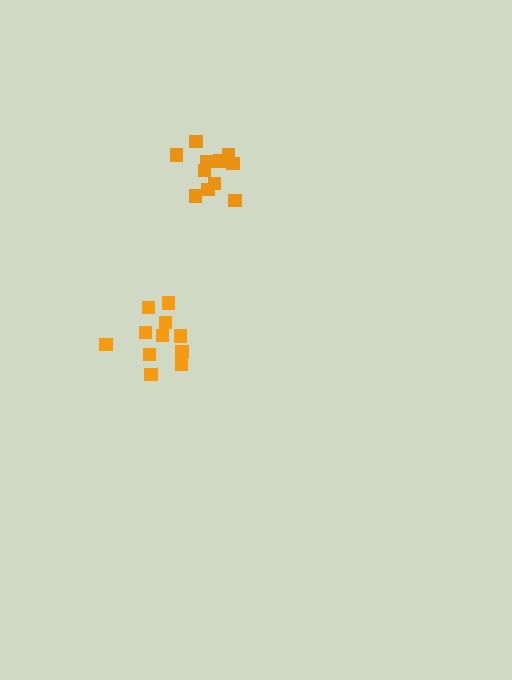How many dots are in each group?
Group 1: 11 dots, Group 2: 11 dots (22 total).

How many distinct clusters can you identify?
There are 2 distinct clusters.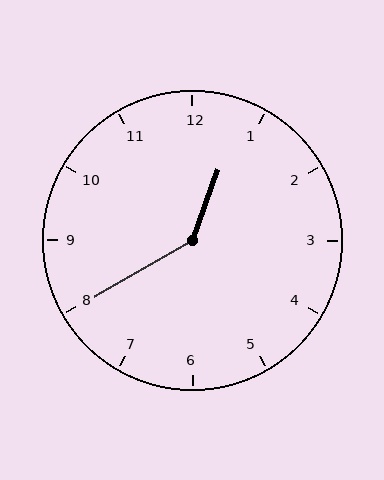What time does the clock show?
12:40.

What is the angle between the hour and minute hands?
Approximately 140 degrees.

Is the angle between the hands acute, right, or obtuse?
It is obtuse.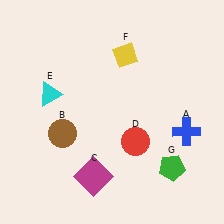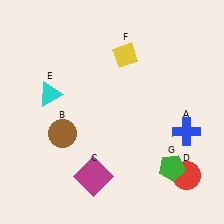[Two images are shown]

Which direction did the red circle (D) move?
The red circle (D) moved right.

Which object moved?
The red circle (D) moved right.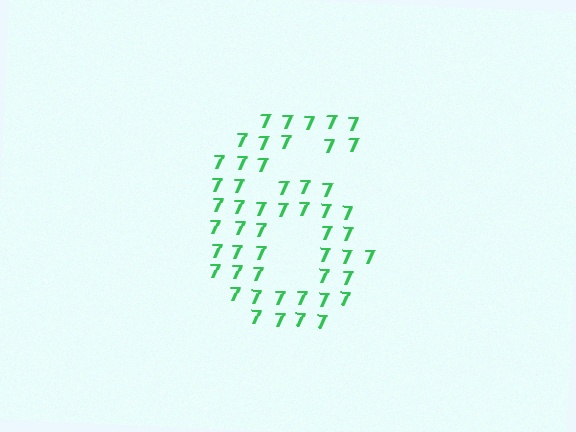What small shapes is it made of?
It is made of small digit 7's.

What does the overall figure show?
The overall figure shows the digit 6.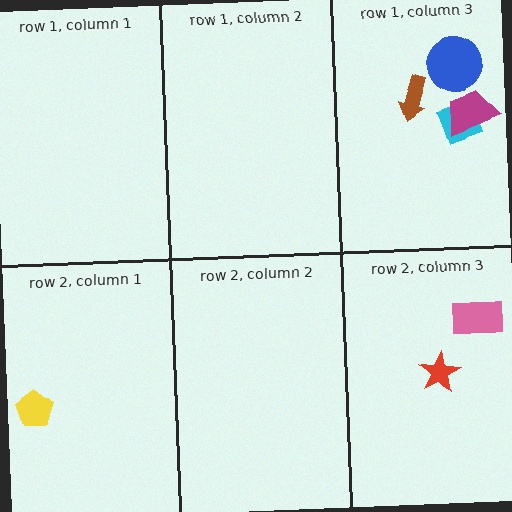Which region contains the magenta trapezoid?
The row 1, column 3 region.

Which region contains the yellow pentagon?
The row 2, column 1 region.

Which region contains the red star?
The row 2, column 3 region.